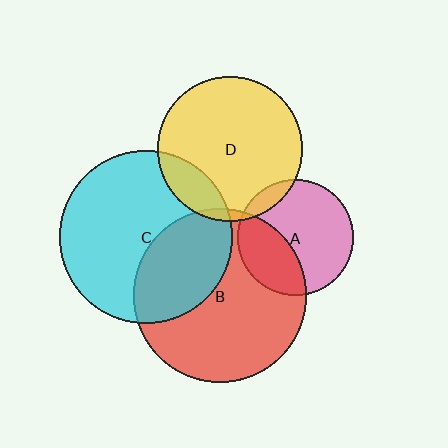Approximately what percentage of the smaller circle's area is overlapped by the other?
Approximately 5%.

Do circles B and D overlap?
Yes.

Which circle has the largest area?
Circle C (cyan).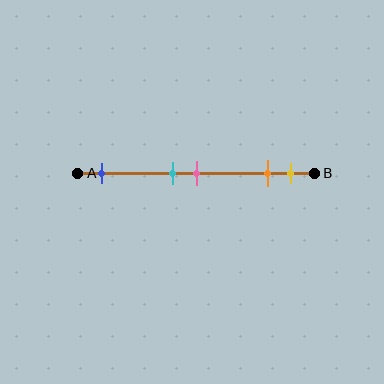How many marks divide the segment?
There are 5 marks dividing the segment.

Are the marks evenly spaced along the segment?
No, the marks are not evenly spaced.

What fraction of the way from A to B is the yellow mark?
The yellow mark is approximately 90% (0.9) of the way from A to B.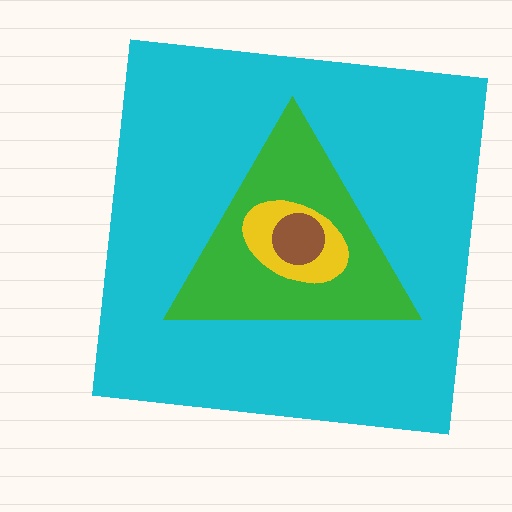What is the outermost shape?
The cyan square.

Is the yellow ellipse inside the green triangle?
Yes.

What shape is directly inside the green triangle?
The yellow ellipse.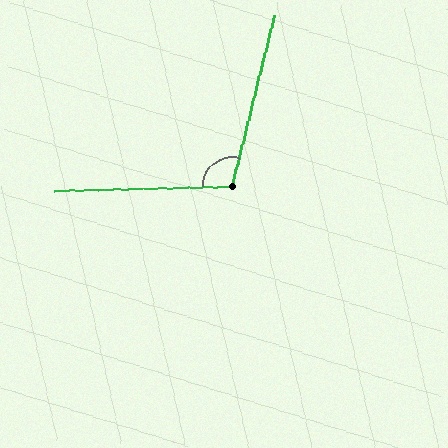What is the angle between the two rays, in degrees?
Approximately 105 degrees.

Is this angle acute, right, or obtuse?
It is obtuse.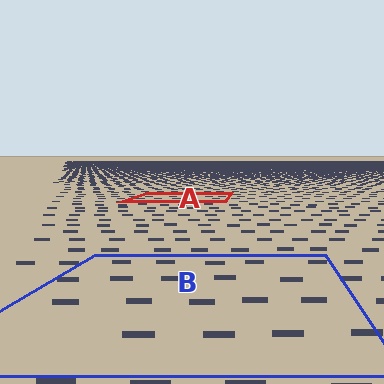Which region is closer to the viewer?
Region B is closer. The texture elements there are larger and more spread out.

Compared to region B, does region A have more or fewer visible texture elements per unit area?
Region A has more texture elements per unit area — they are packed more densely because it is farther away.